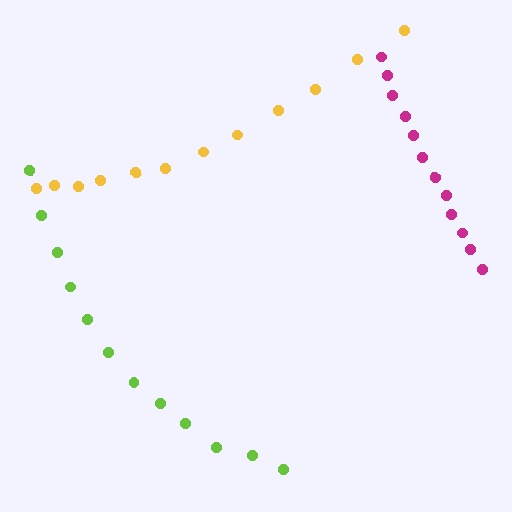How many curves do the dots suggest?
There are 3 distinct paths.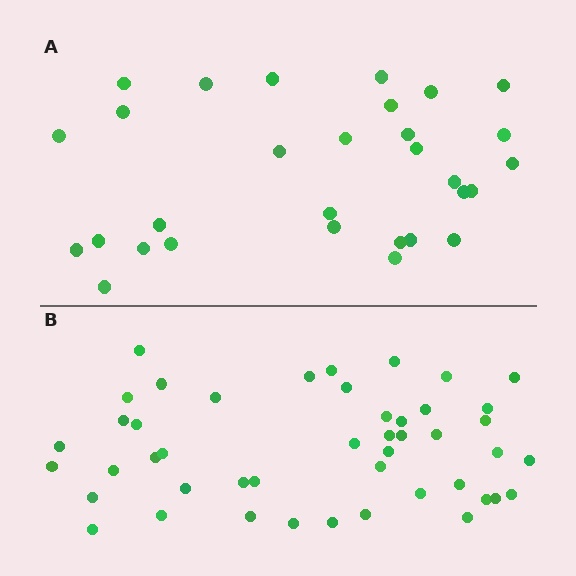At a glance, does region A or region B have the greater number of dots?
Region B (the bottom region) has more dots.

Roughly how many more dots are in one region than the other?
Region B has approximately 15 more dots than region A.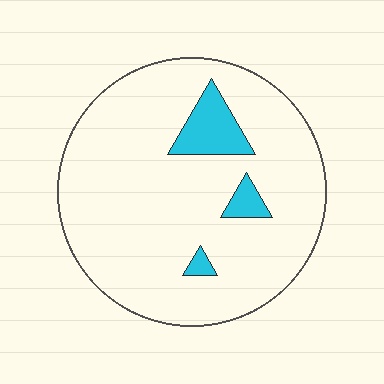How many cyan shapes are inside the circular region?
3.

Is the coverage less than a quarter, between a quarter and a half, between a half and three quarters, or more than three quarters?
Less than a quarter.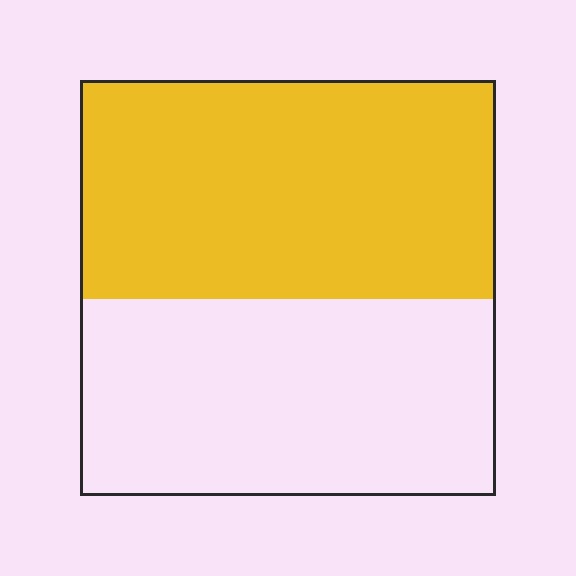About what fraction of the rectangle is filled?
About one half (1/2).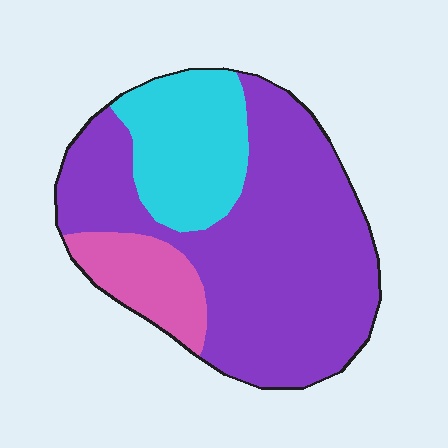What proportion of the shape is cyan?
Cyan covers roughly 20% of the shape.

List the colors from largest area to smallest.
From largest to smallest: purple, cyan, pink.